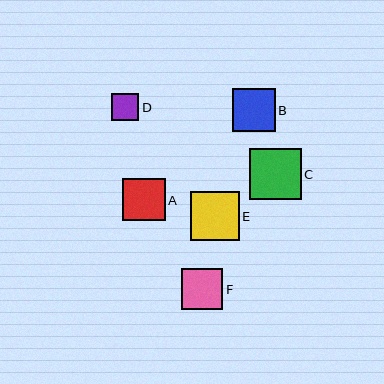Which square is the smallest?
Square D is the smallest with a size of approximately 27 pixels.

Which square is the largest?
Square C is the largest with a size of approximately 51 pixels.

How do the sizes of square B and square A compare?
Square B and square A are approximately the same size.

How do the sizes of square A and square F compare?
Square A and square F are approximately the same size.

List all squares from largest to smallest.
From largest to smallest: C, E, B, A, F, D.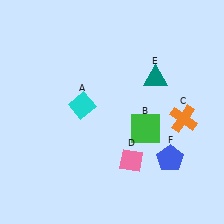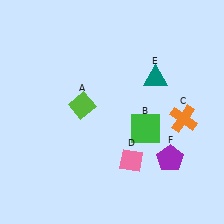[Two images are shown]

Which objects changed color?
A changed from cyan to lime. F changed from blue to purple.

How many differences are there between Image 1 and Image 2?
There are 2 differences between the two images.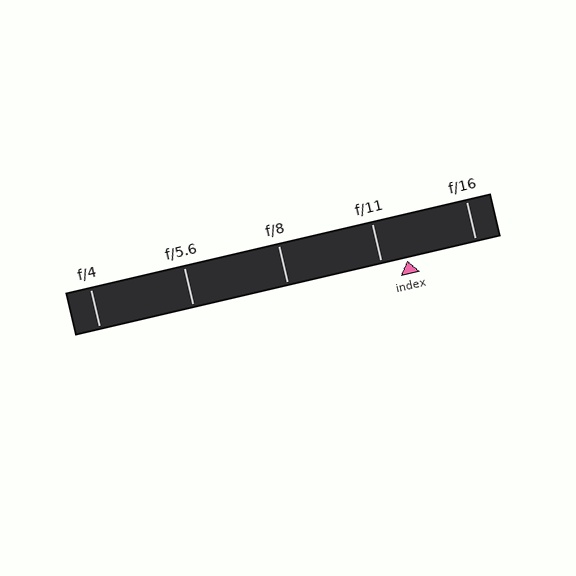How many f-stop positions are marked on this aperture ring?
There are 5 f-stop positions marked.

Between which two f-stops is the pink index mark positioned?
The index mark is between f/11 and f/16.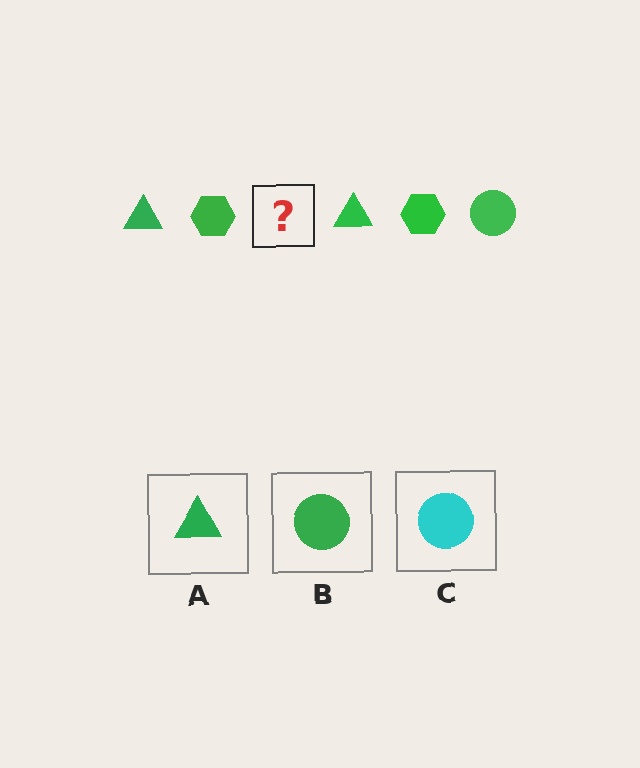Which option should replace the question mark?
Option B.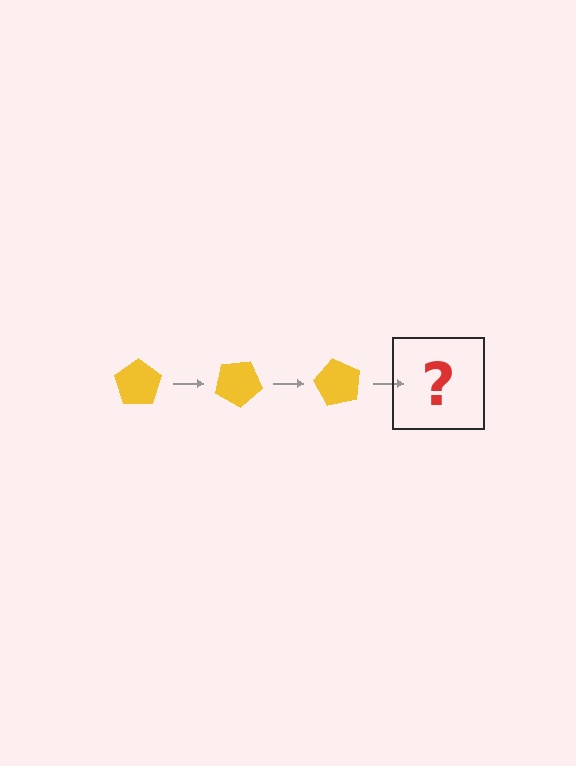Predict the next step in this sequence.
The next step is a yellow pentagon rotated 90 degrees.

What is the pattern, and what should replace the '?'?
The pattern is that the pentagon rotates 30 degrees each step. The '?' should be a yellow pentagon rotated 90 degrees.